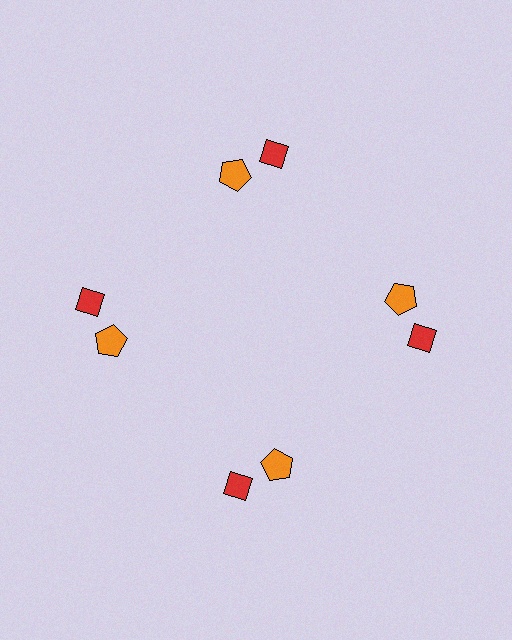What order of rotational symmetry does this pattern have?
This pattern has 4-fold rotational symmetry.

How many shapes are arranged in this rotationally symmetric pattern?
There are 8 shapes, arranged in 4 groups of 2.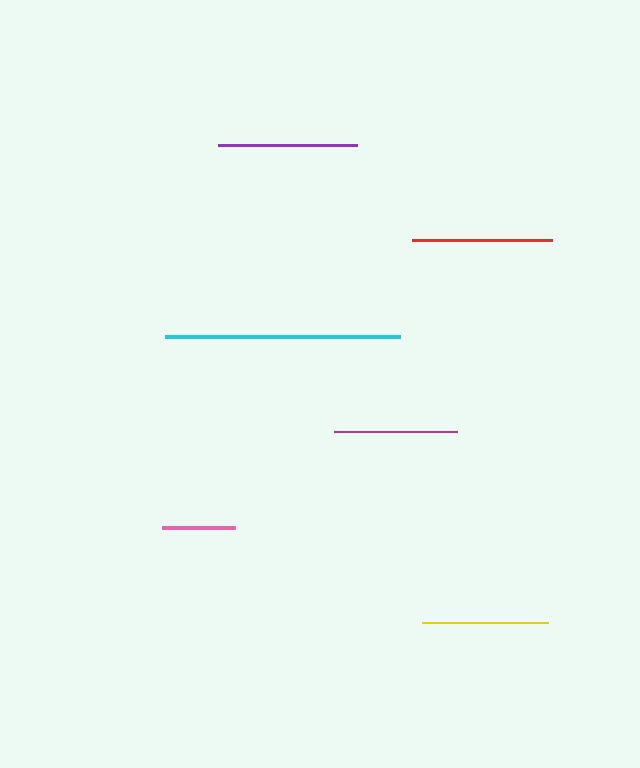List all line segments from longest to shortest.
From longest to shortest: cyan, red, purple, yellow, magenta, pink.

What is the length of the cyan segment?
The cyan segment is approximately 236 pixels long.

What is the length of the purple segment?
The purple segment is approximately 139 pixels long.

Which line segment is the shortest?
The pink line is the shortest at approximately 73 pixels.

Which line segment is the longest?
The cyan line is the longest at approximately 236 pixels.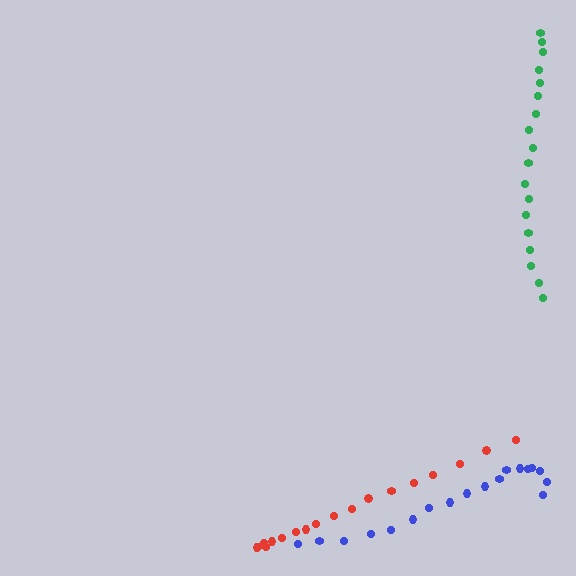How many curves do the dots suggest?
There are 3 distinct paths.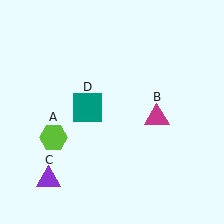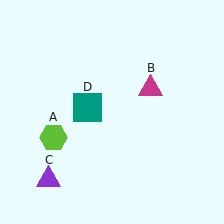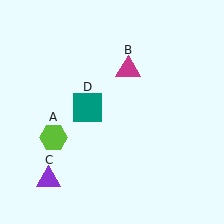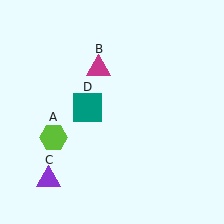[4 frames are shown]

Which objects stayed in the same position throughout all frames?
Lime hexagon (object A) and purple triangle (object C) and teal square (object D) remained stationary.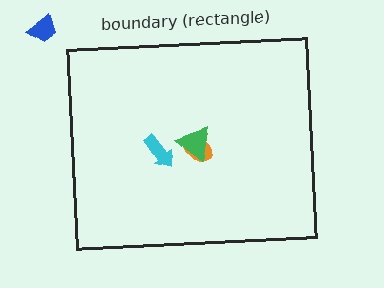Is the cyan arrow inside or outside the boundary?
Inside.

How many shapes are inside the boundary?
3 inside, 1 outside.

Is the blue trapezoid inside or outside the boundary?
Outside.